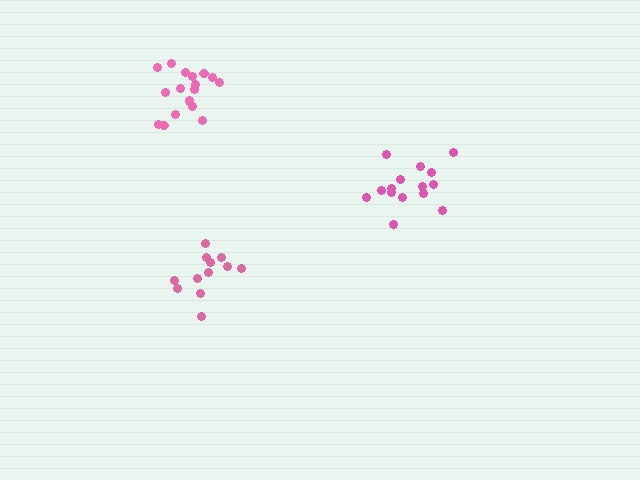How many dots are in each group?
Group 1: 15 dots, Group 2: 12 dots, Group 3: 18 dots (45 total).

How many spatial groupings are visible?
There are 3 spatial groupings.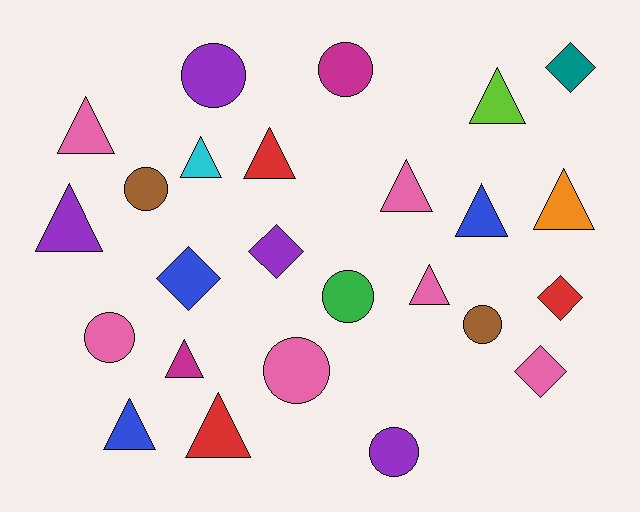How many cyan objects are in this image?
There is 1 cyan object.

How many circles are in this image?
There are 8 circles.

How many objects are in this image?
There are 25 objects.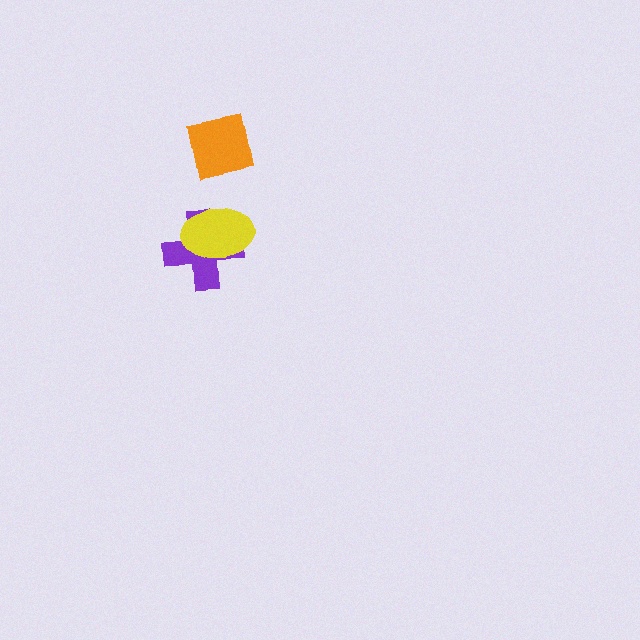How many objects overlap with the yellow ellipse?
1 object overlaps with the yellow ellipse.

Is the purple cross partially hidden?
Yes, it is partially covered by another shape.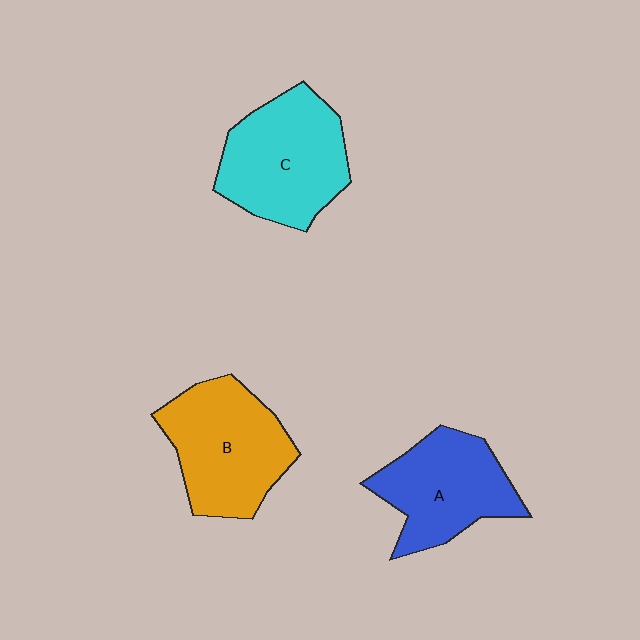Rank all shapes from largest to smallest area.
From largest to smallest: C (cyan), B (orange), A (blue).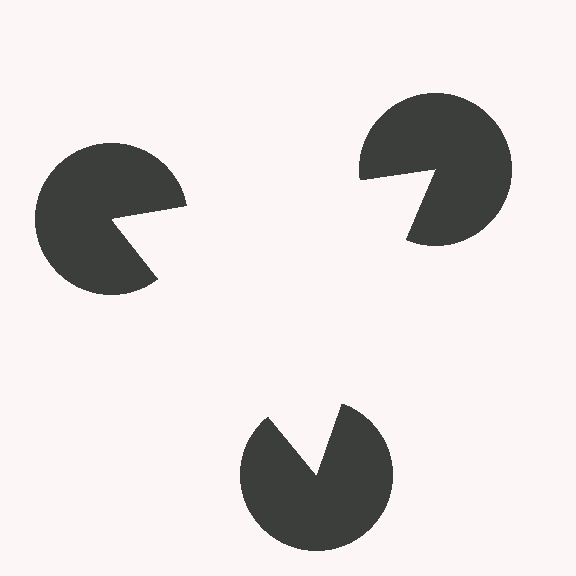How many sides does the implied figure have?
3 sides.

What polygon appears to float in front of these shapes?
An illusory triangle — its edges are inferred from the aligned wedge cuts in the pac-man discs, not physically drawn.